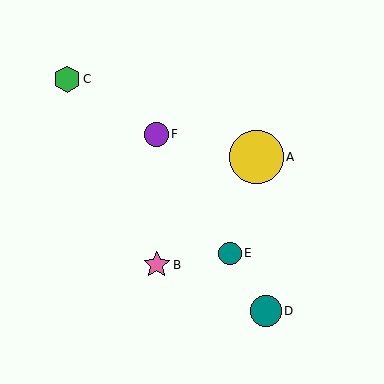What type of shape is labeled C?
Shape C is a green hexagon.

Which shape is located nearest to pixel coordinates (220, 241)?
The teal circle (labeled E) at (230, 253) is nearest to that location.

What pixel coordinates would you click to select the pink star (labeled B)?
Click at (157, 265) to select the pink star B.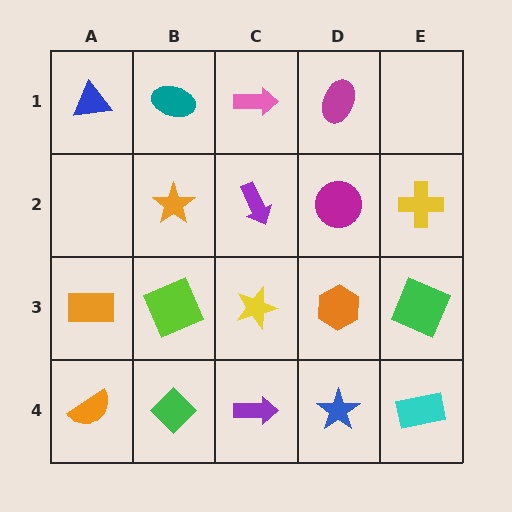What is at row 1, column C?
A pink arrow.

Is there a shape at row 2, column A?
No, that cell is empty.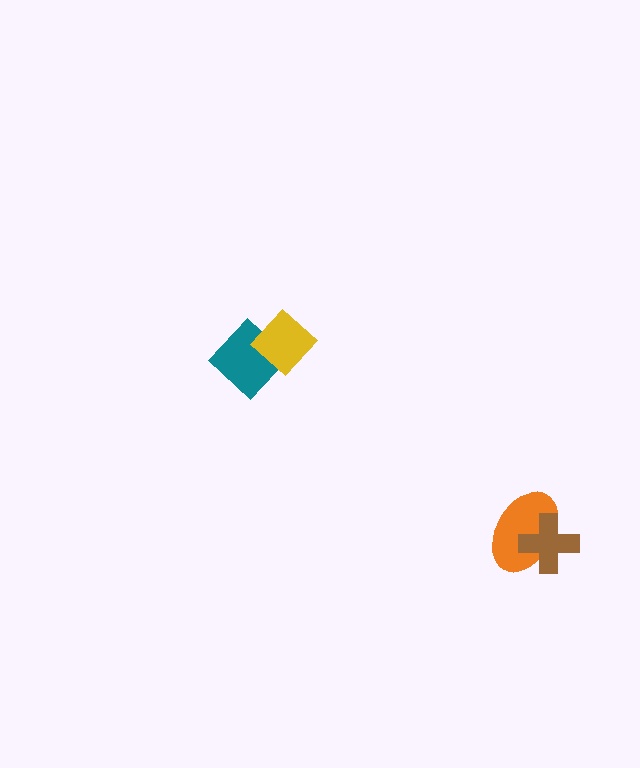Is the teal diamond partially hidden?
Yes, it is partially covered by another shape.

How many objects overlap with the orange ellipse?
1 object overlaps with the orange ellipse.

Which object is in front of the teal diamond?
The yellow diamond is in front of the teal diamond.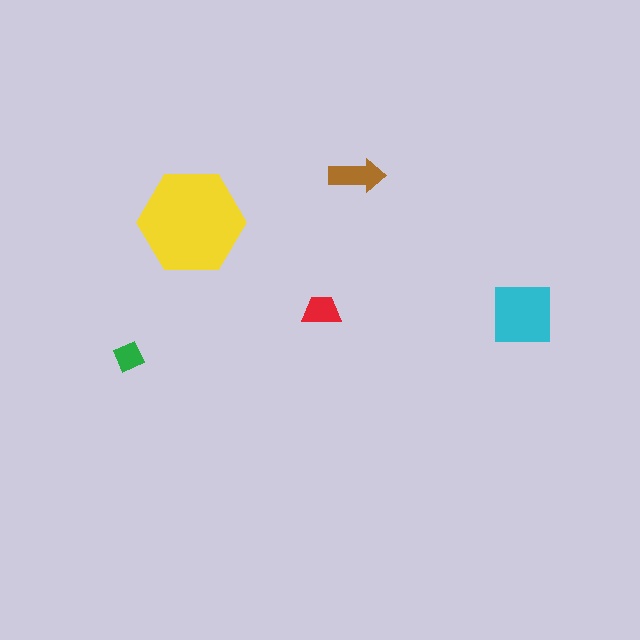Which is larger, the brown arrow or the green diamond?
The brown arrow.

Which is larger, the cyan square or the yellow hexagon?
The yellow hexagon.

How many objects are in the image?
There are 5 objects in the image.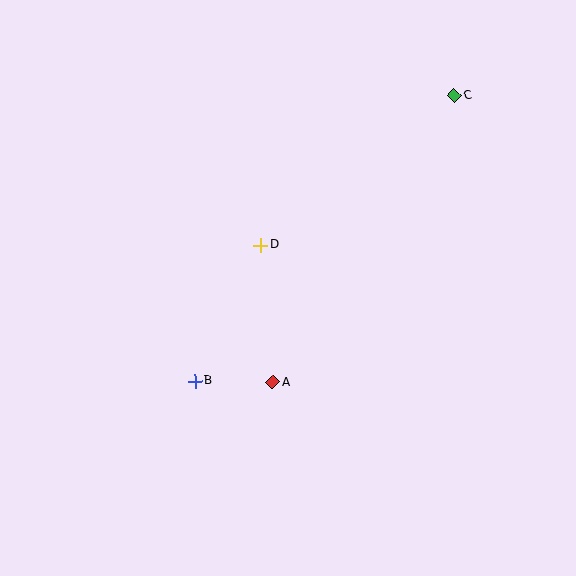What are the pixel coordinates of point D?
Point D is at (261, 245).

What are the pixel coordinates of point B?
Point B is at (195, 381).